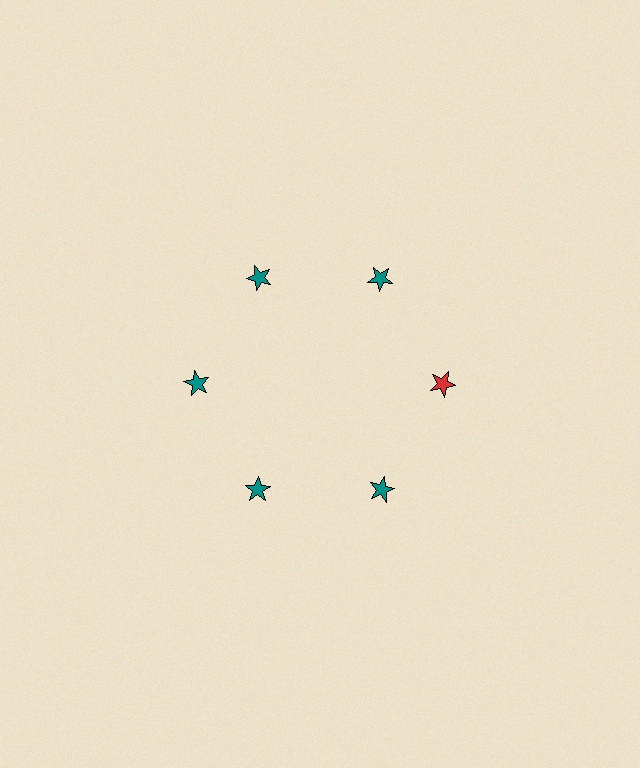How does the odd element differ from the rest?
It has a different color: red instead of teal.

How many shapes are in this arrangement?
There are 6 shapes arranged in a ring pattern.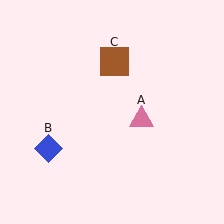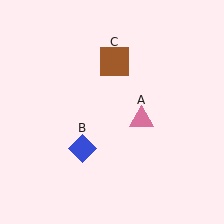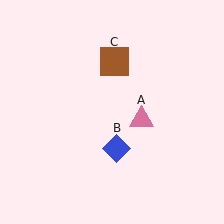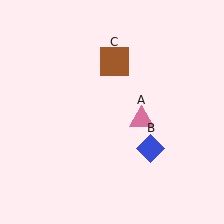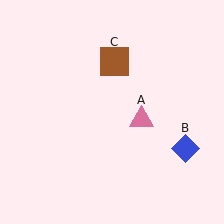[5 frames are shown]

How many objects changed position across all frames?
1 object changed position: blue diamond (object B).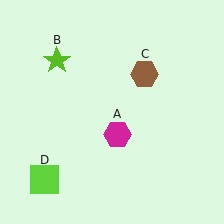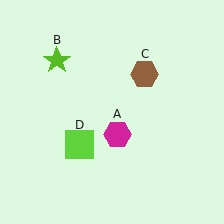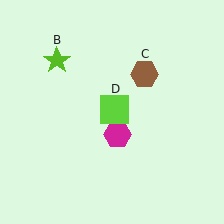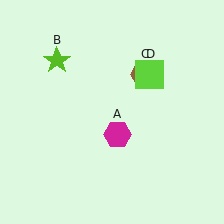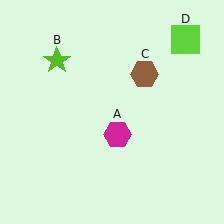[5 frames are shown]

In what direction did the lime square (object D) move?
The lime square (object D) moved up and to the right.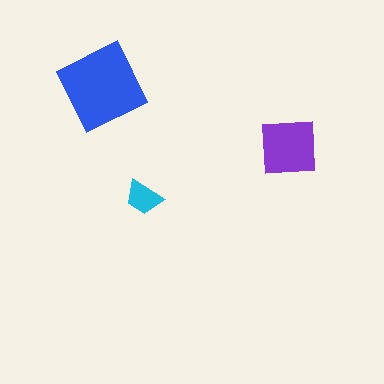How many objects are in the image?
There are 3 objects in the image.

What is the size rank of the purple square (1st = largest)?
2nd.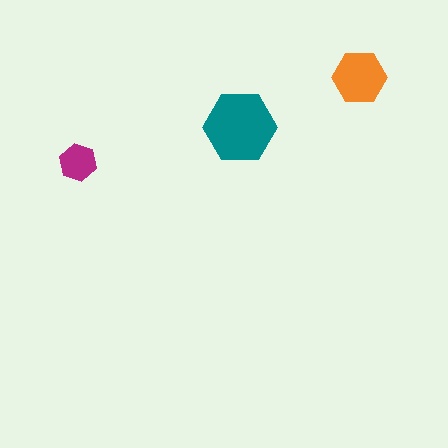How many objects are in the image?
There are 3 objects in the image.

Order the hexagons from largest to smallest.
the teal one, the orange one, the magenta one.